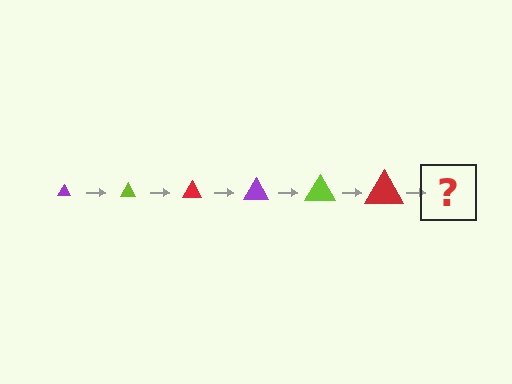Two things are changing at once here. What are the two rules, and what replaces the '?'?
The two rules are that the triangle grows larger each step and the color cycles through purple, lime, and red. The '?' should be a purple triangle, larger than the previous one.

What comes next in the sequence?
The next element should be a purple triangle, larger than the previous one.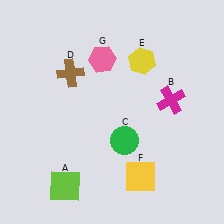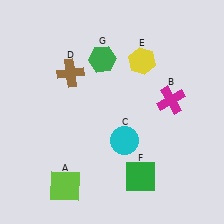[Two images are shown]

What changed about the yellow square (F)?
In Image 1, F is yellow. In Image 2, it changed to green.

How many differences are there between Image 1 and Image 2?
There are 3 differences between the two images.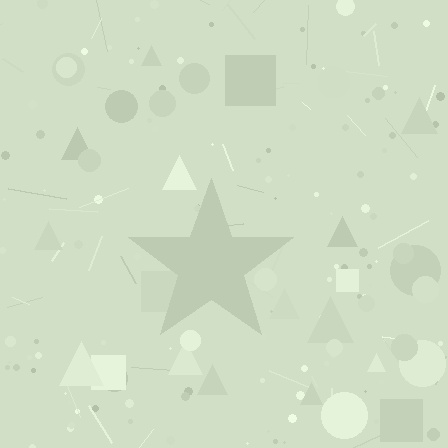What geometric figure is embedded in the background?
A star is embedded in the background.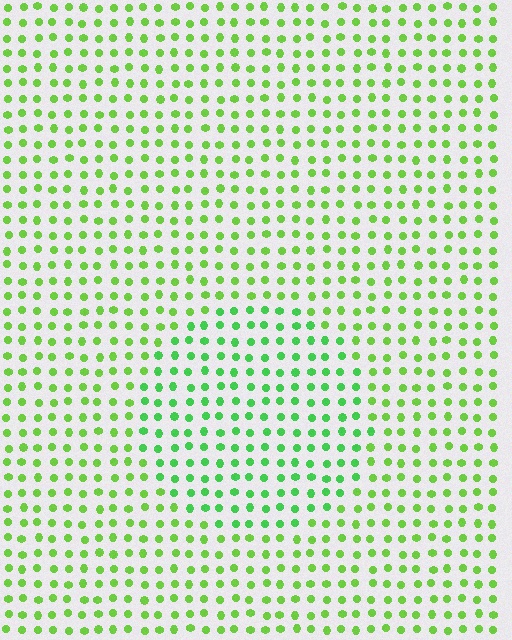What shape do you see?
I see a circle.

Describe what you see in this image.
The image is filled with small lime elements in a uniform arrangement. A circle-shaped region is visible where the elements are tinted to a slightly different hue, forming a subtle color boundary.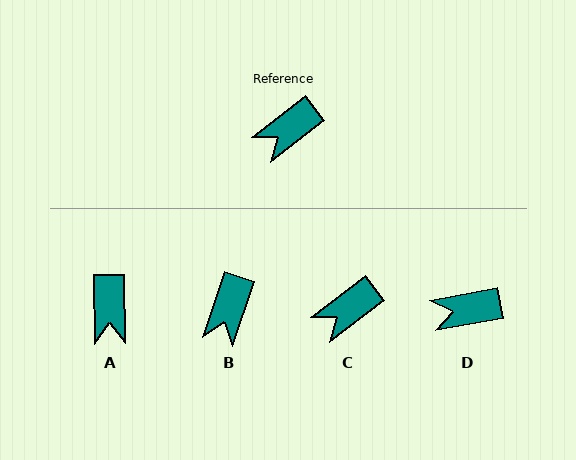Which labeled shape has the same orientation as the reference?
C.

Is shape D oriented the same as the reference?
No, it is off by about 27 degrees.